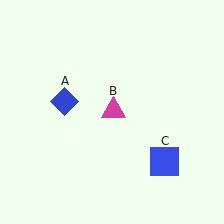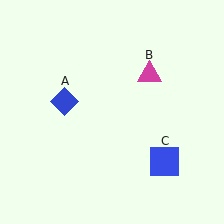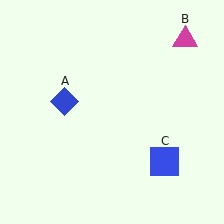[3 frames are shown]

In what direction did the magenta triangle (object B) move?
The magenta triangle (object B) moved up and to the right.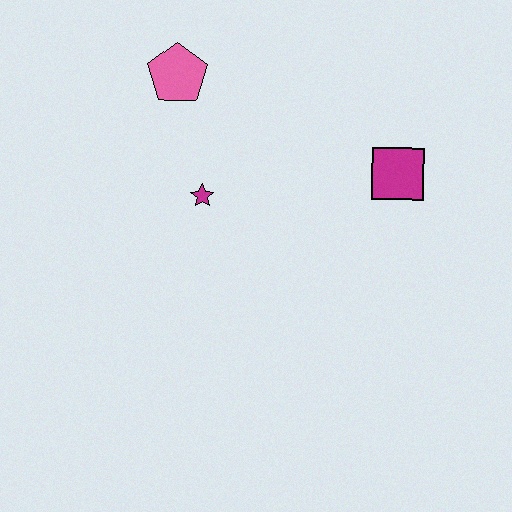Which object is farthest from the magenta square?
The pink pentagon is farthest from the magenta square.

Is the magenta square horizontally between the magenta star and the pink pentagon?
No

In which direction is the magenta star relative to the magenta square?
The magenta star is to the left of the magenta square.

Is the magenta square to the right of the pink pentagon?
Yes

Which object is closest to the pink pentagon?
The magenta star is closest to the pink pentagon.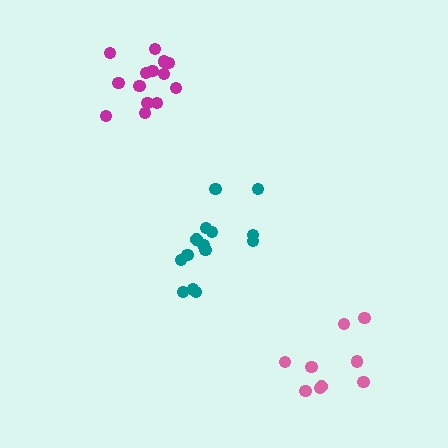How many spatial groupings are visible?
There are 3 spatial groupings.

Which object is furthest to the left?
The magenta cluster is leftmost.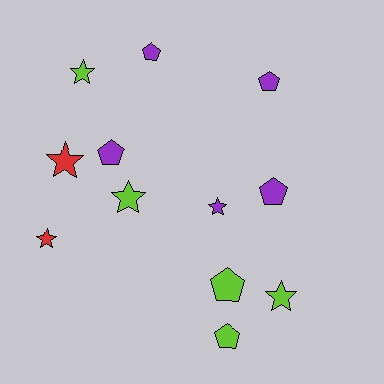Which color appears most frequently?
Lime, with 5 objects.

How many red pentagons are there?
There are no red pentagons.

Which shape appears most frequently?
Pentagon, with 6 objects.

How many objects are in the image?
There are 12 objects.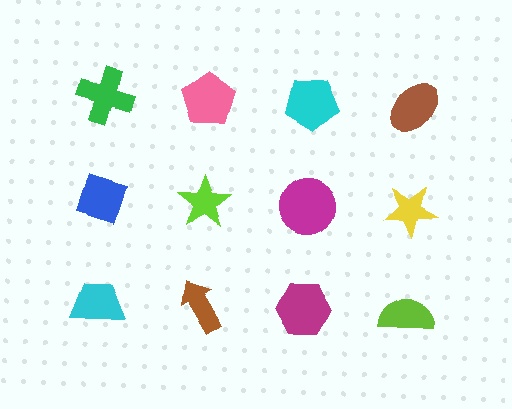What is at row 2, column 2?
A lime star.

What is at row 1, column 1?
A green cross.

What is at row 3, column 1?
A cyan trapezoid.